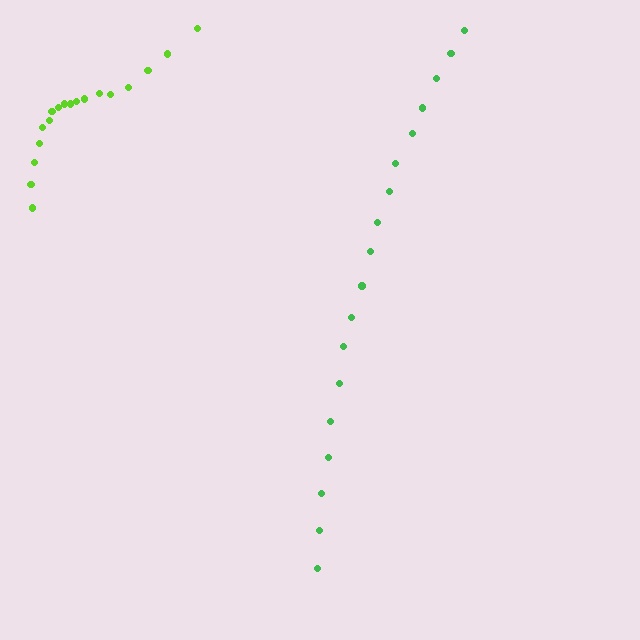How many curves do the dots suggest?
There are 2 distinct paths.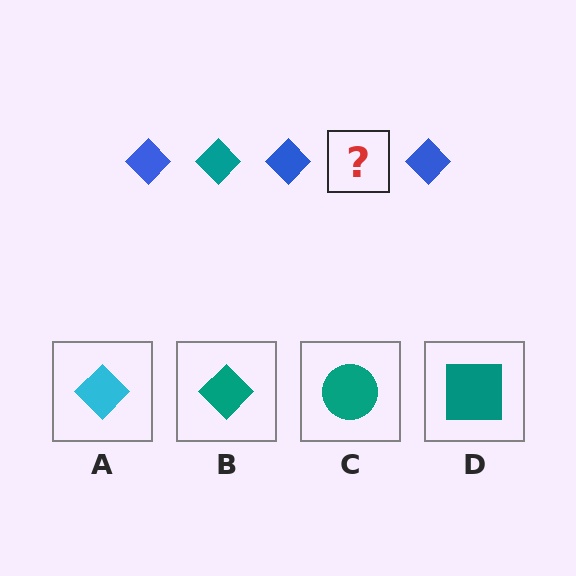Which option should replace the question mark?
Option B.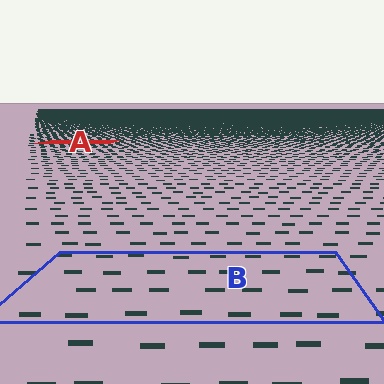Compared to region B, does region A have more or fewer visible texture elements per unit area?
Region A has more texture elements per unit area — they are packed more densely because it is farther away.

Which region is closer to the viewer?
Region B is closer. The texture elements there are larger and more spread out.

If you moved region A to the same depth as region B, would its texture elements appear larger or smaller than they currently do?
They would appear larger. At a closer depth, the same texture elements are projected at a bigger on-screen size.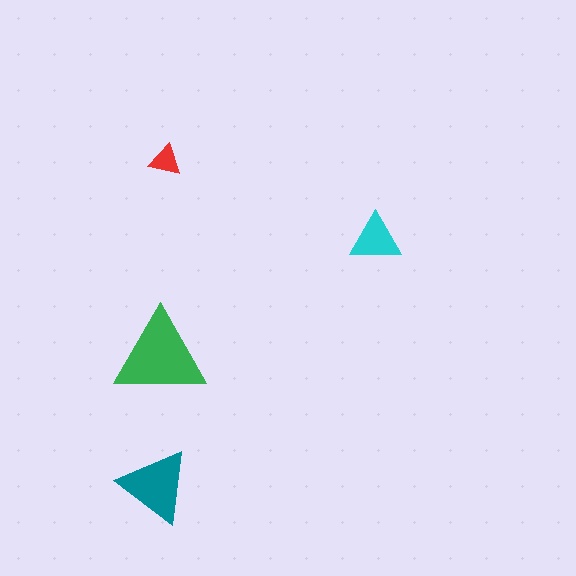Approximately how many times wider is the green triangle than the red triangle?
About 3 times wider.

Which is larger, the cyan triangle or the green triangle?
The green one.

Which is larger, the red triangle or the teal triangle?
The teal one.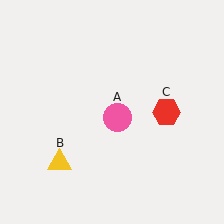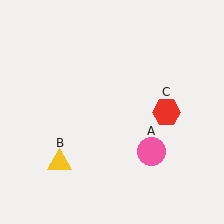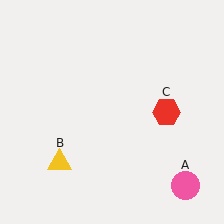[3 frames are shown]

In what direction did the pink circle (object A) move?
The pink circle (object A) moved down and to the right.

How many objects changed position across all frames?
1 object changed position: pink circle (object A).